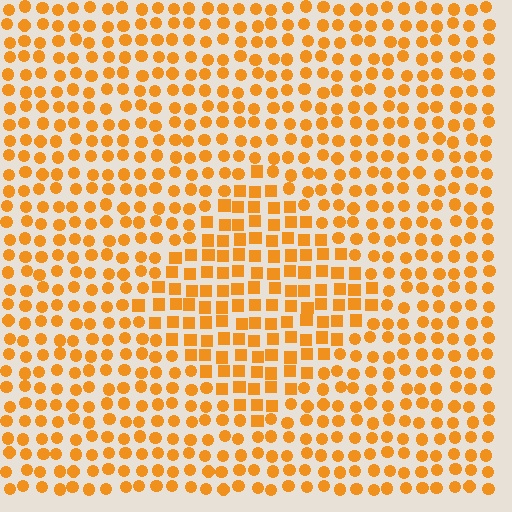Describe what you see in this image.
The image is filled with small orange elements arranged in a uniform grid. A diamond-shaped region contains squares, while the surrounding area contains circles. The boundary is defined purely by the change in element shape.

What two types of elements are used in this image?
The image uses squares inside the diamond region and circles outside it.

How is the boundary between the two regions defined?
The boundary is defined by a change in element shape: squares inside vs. circles outside. All elements share the same color and spacing.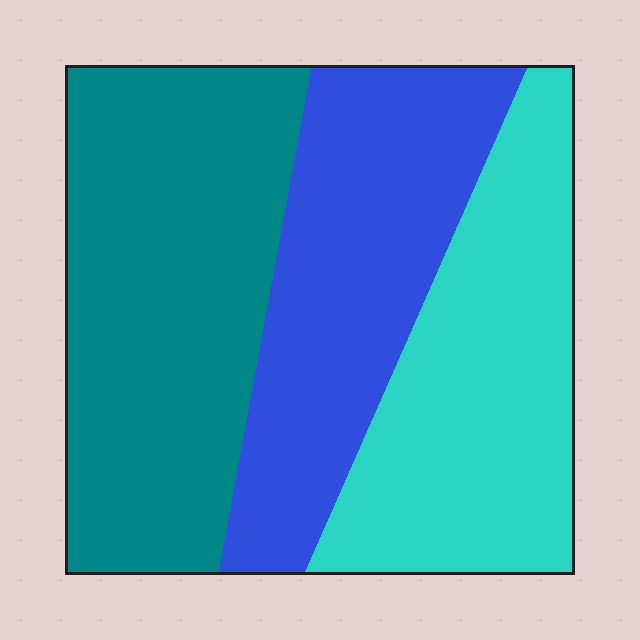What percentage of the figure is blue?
Blue takes up about one third (1/3) of the figure.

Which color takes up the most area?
Teal, at roughly 40%.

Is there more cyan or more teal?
Teal.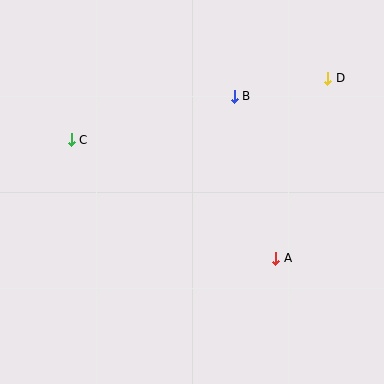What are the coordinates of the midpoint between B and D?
The midpoint between B and D is at (281, 87).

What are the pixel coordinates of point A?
Point A is at (276, 258).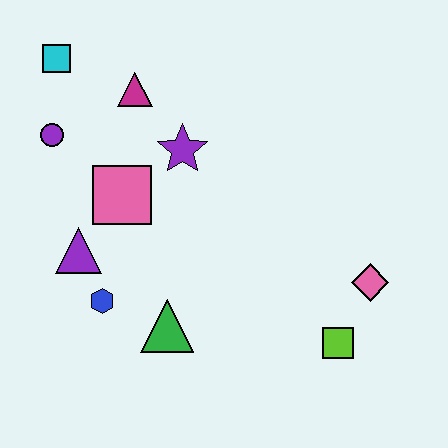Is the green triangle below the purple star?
Yes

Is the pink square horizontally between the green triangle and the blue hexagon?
Yes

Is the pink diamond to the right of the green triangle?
Yes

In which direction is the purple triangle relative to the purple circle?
The purple triangle is below the purple circle.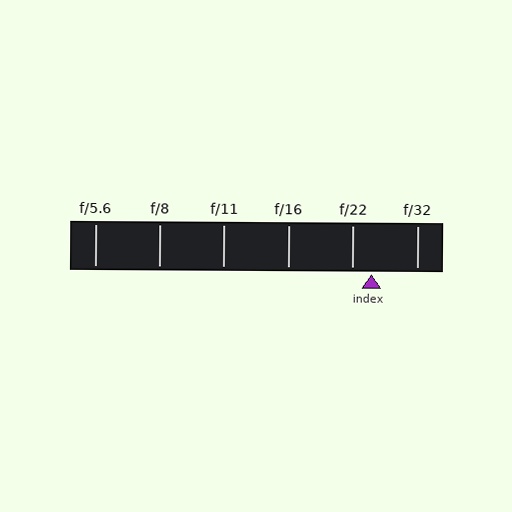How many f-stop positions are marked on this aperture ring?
There are 6 f-stop positions marked.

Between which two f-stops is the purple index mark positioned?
The index mark is between f/22 and f/32.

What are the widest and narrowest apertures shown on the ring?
The widest aperture shown is f/5.6 and the narrowest is f/32.